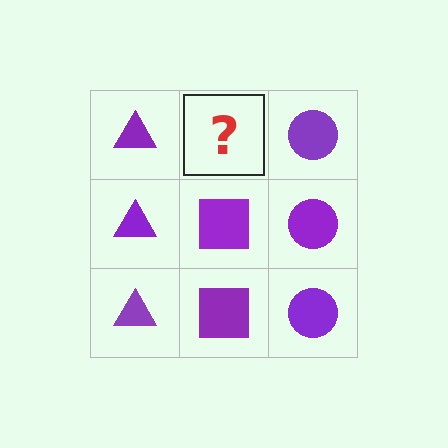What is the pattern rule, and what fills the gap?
The rule is that each column has a consistent shape. The gap should be filled with a purple square.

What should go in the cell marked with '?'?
The missing cell should contain a purple square.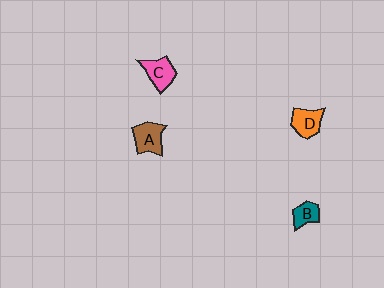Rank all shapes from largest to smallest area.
From largest to smallest: A (brown), C (pink), D (orange), B (teal).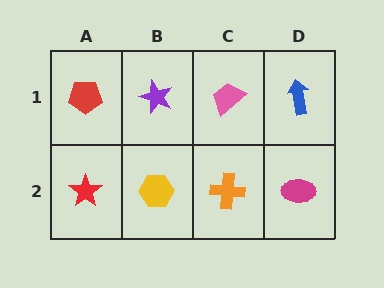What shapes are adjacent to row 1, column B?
A yellow hexagon (row 2, column B), a red pentagon (row 1, column A), a pink trapezoid (row 1, column C).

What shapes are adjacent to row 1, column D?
A magenta ellipse (row 2, column D), a pink trapezoid (row 1, column C).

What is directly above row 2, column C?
A pink trapezoid.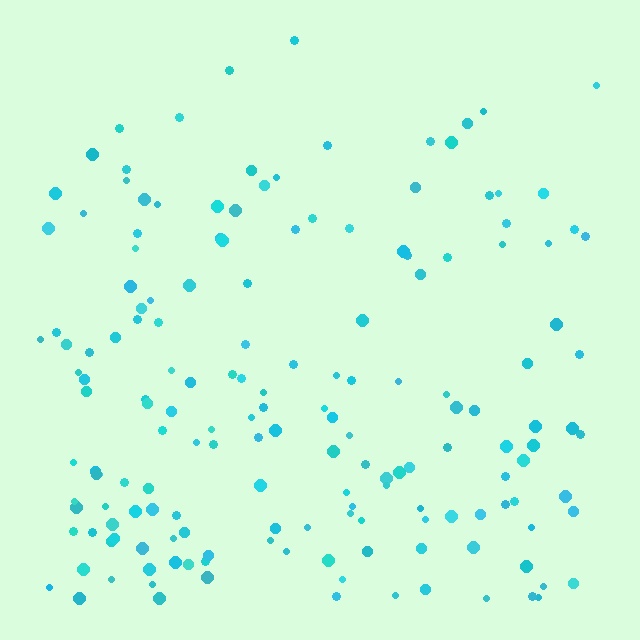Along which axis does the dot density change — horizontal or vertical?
Vertical.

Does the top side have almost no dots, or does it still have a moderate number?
Still a moderate number, just noticeably fewer than the bottom.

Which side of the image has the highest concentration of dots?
The bottom.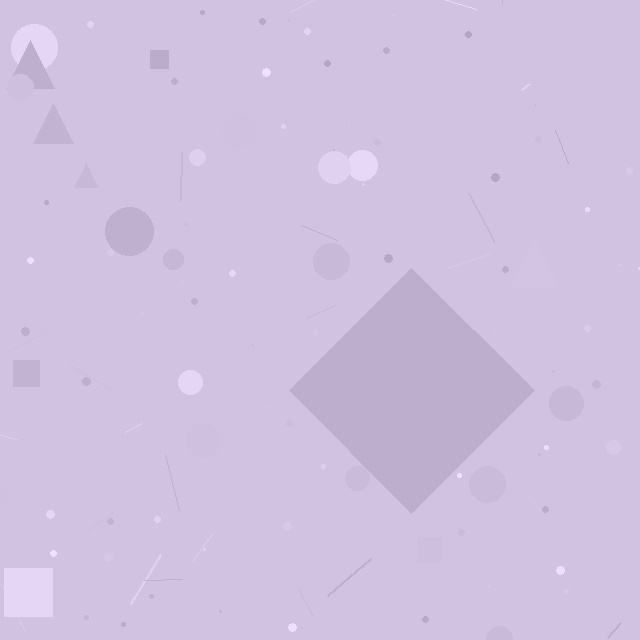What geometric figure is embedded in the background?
A diamond is embedded in the background.